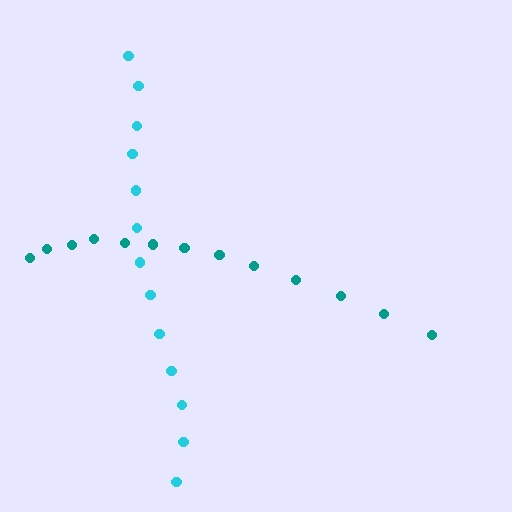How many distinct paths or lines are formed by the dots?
There are 2 distinct paths.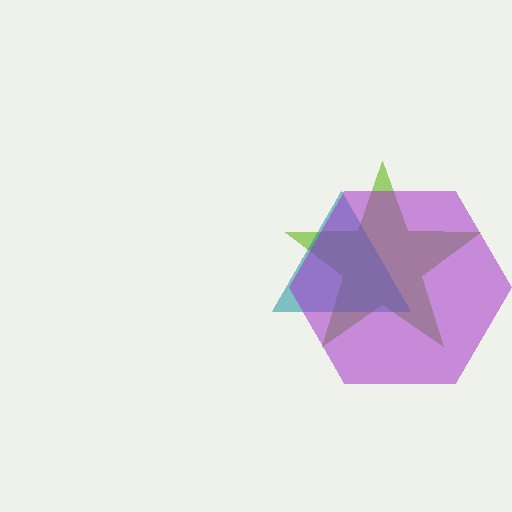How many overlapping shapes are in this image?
There are 3 overlapping shapes in the image.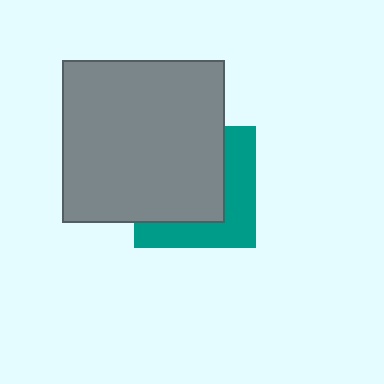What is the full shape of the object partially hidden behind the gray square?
The partially hidden object is a teal square.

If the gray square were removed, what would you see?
You would see the complete teal square.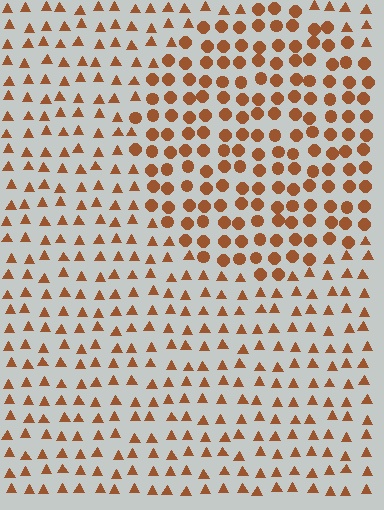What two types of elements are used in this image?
The image uses circles inside the circle region and triangles outside it.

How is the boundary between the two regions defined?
The boundary is defined by a change in element shape: circles inside vs. triangles outside. All elements share the same color and spacing.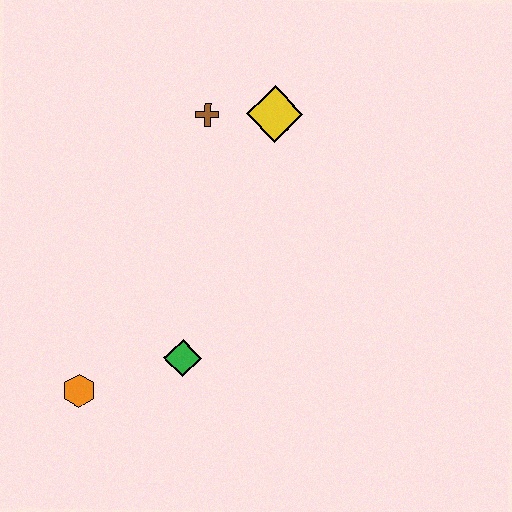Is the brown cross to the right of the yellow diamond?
No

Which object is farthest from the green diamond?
The yellow diamond is farthest from the green diamond.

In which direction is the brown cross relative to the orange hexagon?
The brown cross is above the orange hexagon.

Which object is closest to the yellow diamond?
The brown cross is closest to the yellow diamond.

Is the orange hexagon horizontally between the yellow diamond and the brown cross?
No